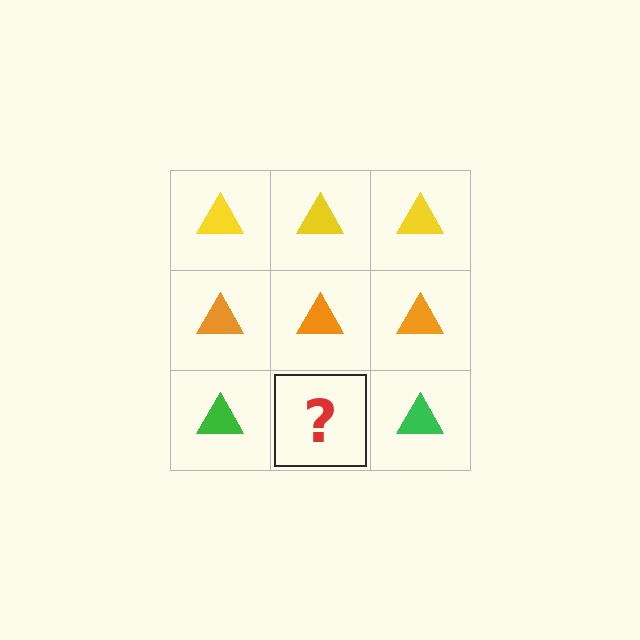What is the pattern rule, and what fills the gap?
The rule is that each row has a consistent color. The gap should be filled with a green triangle.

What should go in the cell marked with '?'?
The missing cell should contain a green triangle.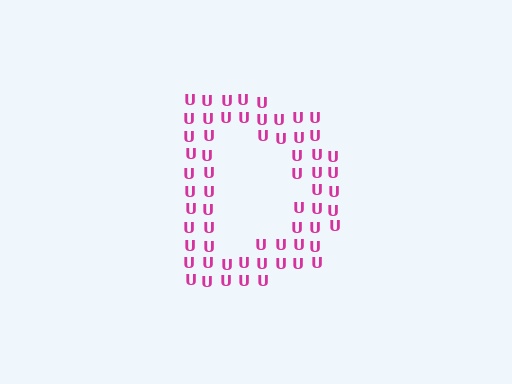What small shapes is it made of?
It is made of small letter U's.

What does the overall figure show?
The overall figure shows the letter D.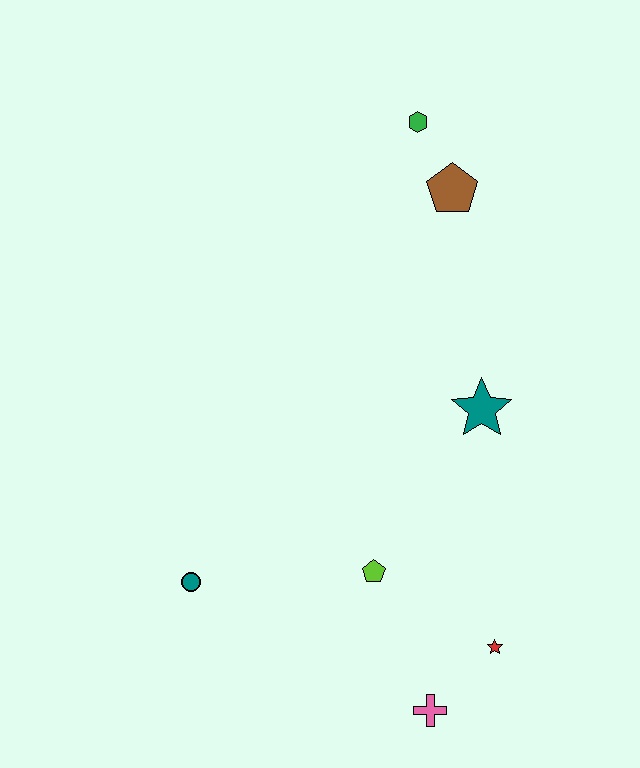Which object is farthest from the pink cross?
The green hexagon is farthest from the pink cross.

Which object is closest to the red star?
The pink cross is closest to the red star.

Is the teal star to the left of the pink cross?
No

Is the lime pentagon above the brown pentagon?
No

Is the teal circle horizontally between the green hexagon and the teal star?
No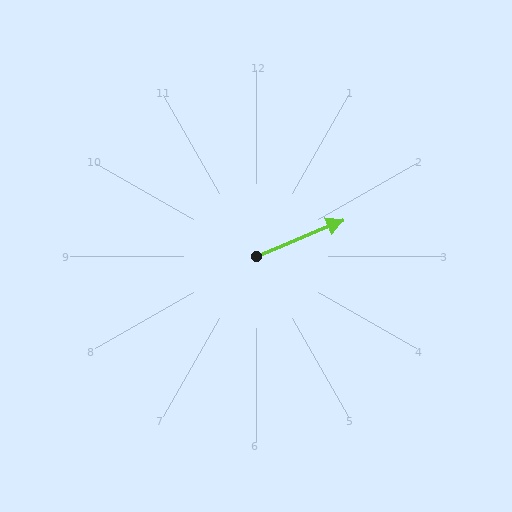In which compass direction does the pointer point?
East.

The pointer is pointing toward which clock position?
Roughly 2 o'clock.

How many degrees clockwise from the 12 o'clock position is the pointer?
Approximately 68 degrees.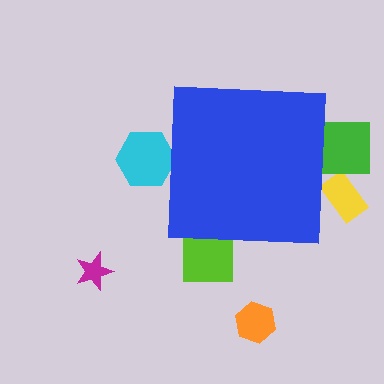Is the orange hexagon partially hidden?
No, the orange hexagon is fully visible.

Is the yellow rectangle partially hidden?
Yes, the yellow rectangle is partially hidden behind the blue square.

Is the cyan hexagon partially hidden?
Yes, the cyan hexagon is partially hidden behind the blue square.